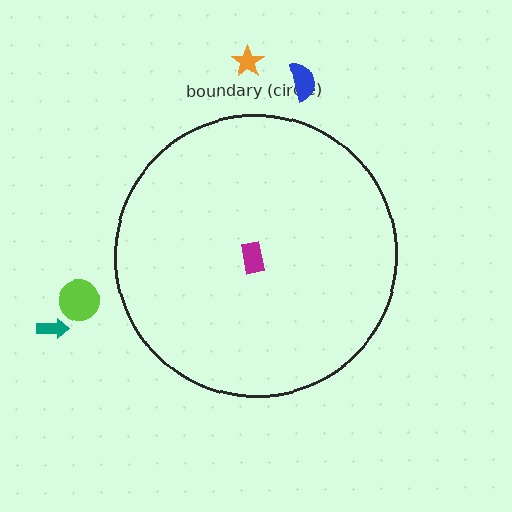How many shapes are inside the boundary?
1 inside, 4 outside.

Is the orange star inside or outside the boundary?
Outside.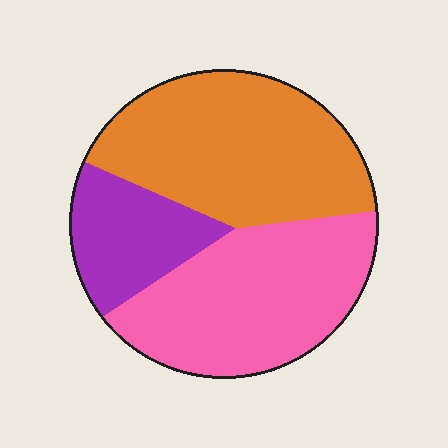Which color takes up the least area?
Purple, at roughly 20%.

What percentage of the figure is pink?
Pink takes up between a third and a half of the figure.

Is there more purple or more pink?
Pink.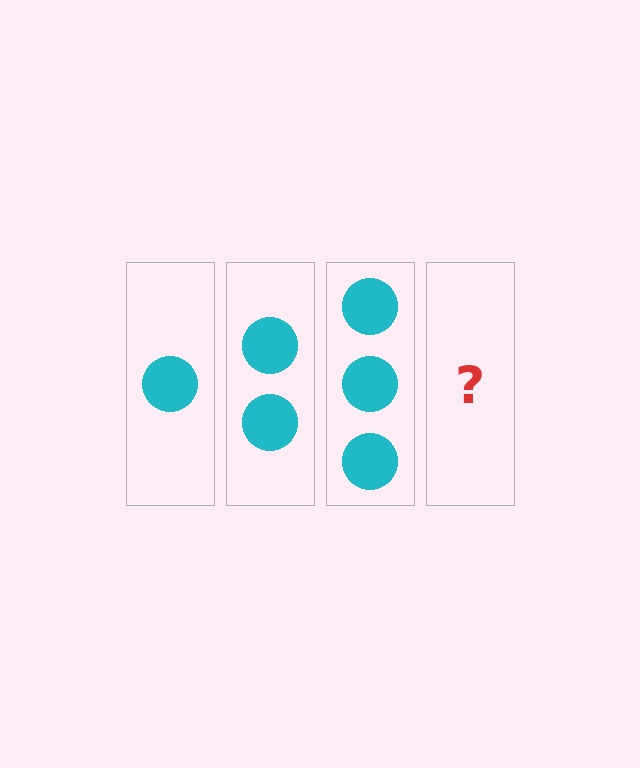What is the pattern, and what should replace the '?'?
The pattern is that each step adds one more circle. The '?' should be 4 circles.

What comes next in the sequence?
The next element should be 4 circles.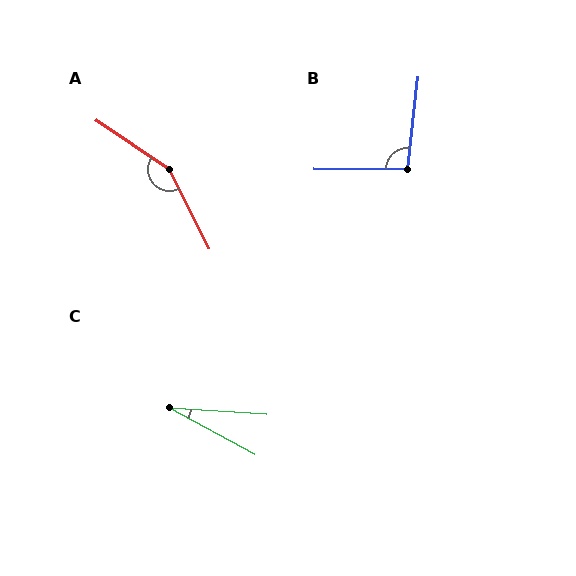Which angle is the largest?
A, at approximately 151 degrees.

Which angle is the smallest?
C, at approximately 25 degrees.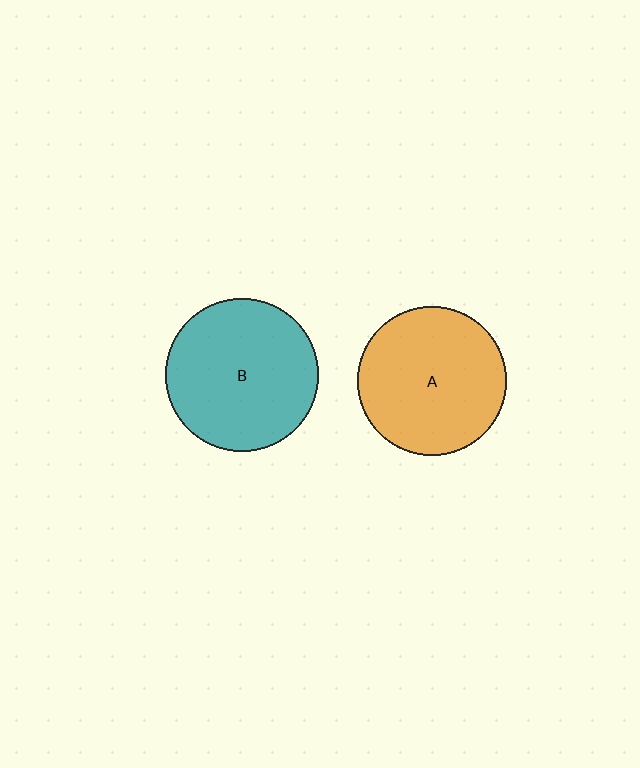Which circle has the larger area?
Circle B (teal).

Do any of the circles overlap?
No, none of the circles overlap.